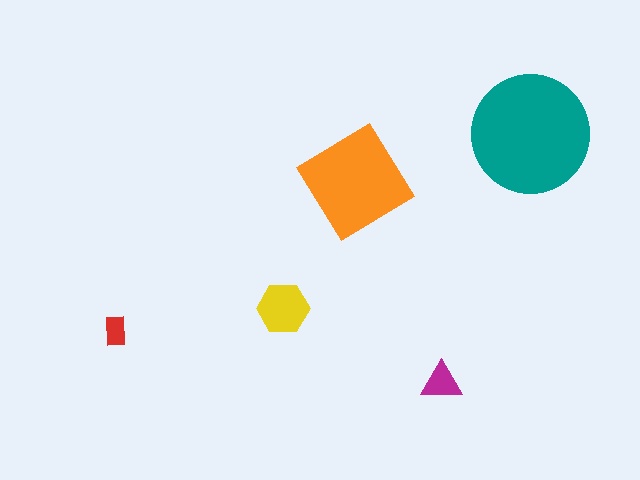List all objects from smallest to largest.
The red rectangle, the magenta triangle, the yellow hexagon, the orange diamond, the teal circle.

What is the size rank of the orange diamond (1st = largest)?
2nd.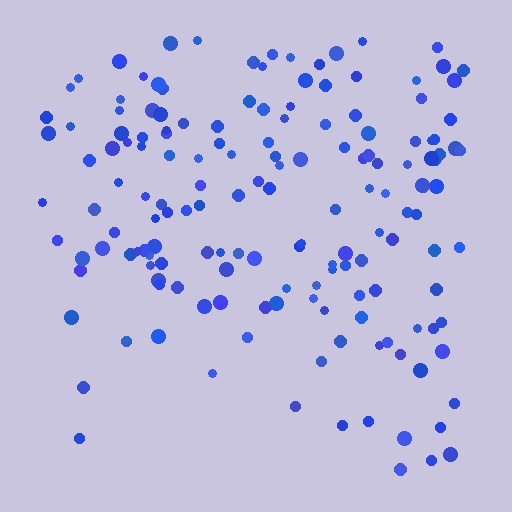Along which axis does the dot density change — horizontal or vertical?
Vertical.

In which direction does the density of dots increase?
From bottom to top, with the top side densest.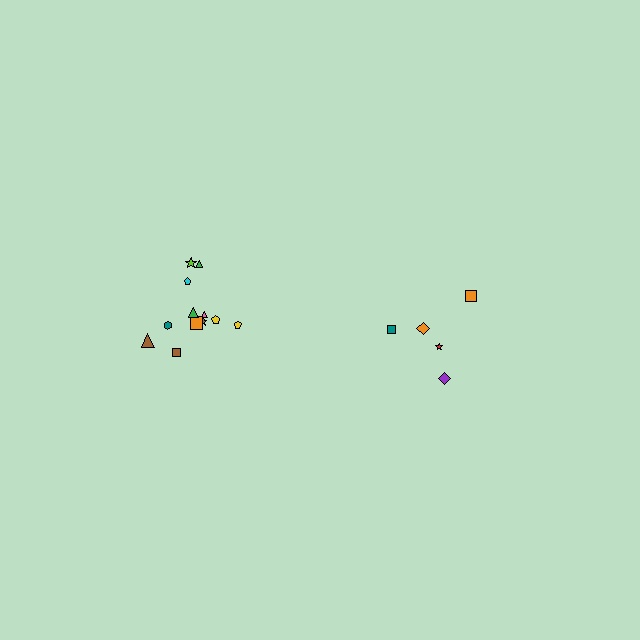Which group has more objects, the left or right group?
The left group.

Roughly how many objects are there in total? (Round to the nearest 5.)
Roughly 15 objects in total.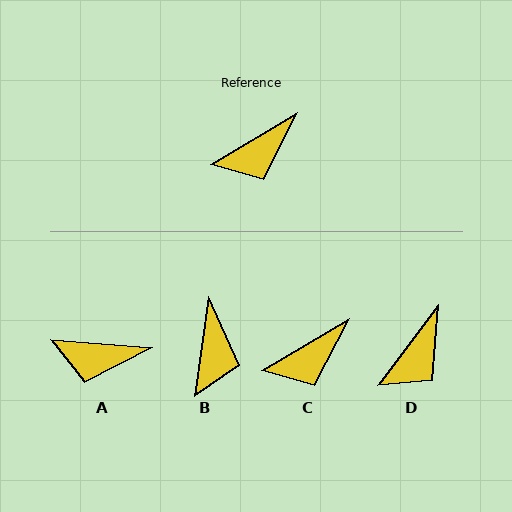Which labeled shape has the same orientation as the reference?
C.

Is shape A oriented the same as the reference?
No, it is off by about 35 degrees.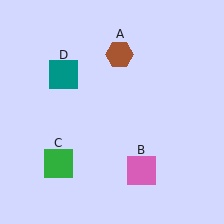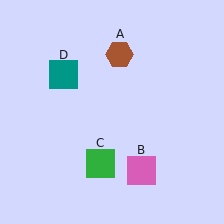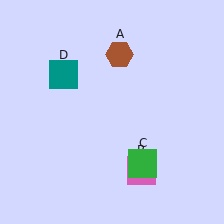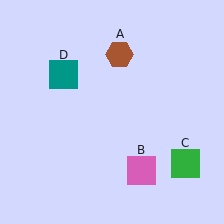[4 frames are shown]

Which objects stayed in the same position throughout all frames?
Brown hexagon (object A) and pink square (object B) and teal square (object D) remained stationary.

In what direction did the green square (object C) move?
The green square (object C) moved right.